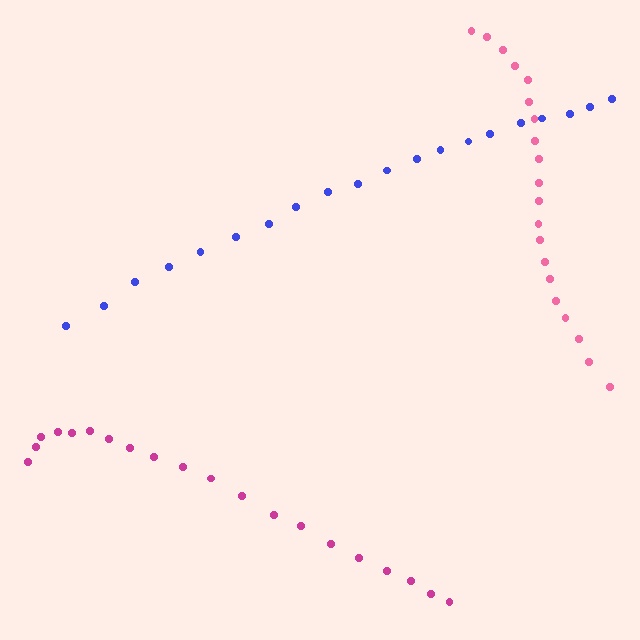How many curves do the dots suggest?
There are 3 distinct paths.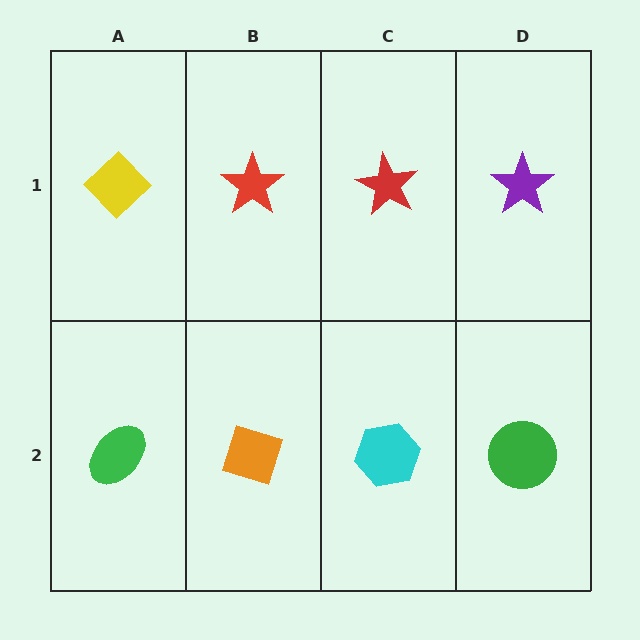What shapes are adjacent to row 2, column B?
A red star (row 1, column B), a green ellipse (row 2, column A), a cyan hexagon (row 2, column C).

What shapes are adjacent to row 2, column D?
A purple star (row 1, column D), a cyan hexagon (row 2, column C).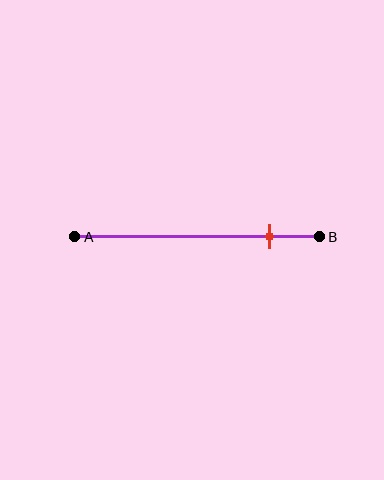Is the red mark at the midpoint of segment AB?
No, the mark is at about 80% from A, not at the 50% midpoint.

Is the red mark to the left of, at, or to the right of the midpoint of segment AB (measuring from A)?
The red mark is to the right of the midpoint of segment AB.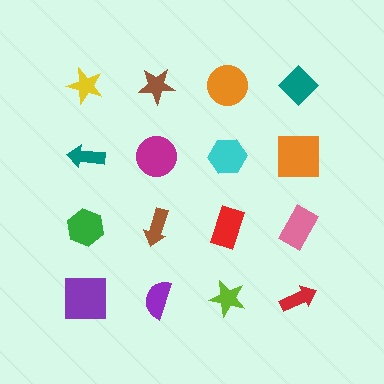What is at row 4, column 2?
A purple semicircle.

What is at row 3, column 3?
A red rectangle.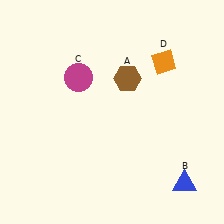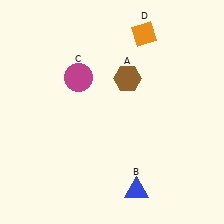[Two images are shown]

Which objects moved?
The objects that moved are: the blue triangle (B), the orange diamond (D).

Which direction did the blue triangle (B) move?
The blue triangle (B) moved left.